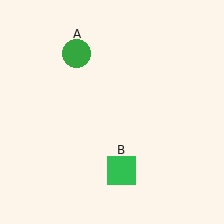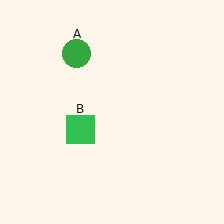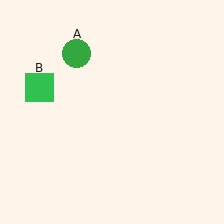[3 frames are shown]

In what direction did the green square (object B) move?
The green square (object B) moved up and to the left.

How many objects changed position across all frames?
1 object changed position: green square (object B).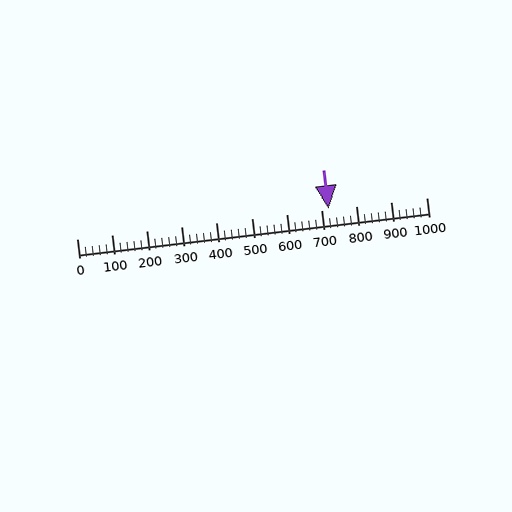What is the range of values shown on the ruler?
The ruler shows values from 0 to 1000.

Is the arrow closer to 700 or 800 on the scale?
The arrow is closer to 700.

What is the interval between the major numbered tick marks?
The major tick marks are spaced 100 units apart.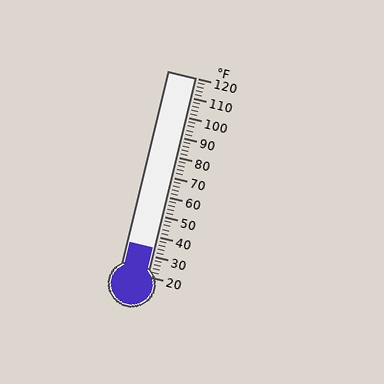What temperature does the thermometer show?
The thermometer shows approximately 34°F.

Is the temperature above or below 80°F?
The temperature is below 80°F.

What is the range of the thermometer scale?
The thermometer scale ranges from 20°F to 120°F.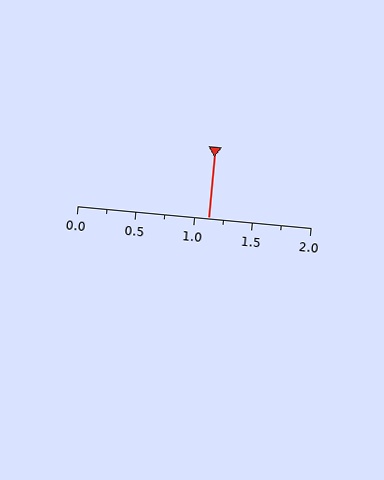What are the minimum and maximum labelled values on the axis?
The axis runs from 0.0 to 2.0.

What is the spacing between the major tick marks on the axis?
The major ticks are spaced 0.5 apart.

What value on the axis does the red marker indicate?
The marker indicates approximately 1.12.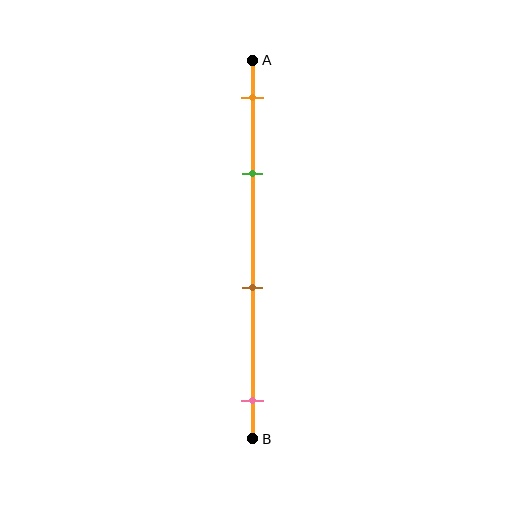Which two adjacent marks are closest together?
The orange and green marks are the closest adjacent pair.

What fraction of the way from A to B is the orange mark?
The orange mark is approximately 10% (0.1) of the way from A to B.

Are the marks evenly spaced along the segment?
No, the marks are not evenly spaced.